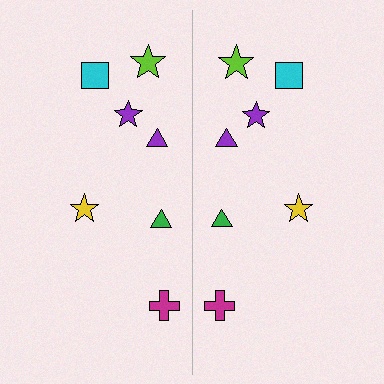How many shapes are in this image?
There are 14 shapes in this image.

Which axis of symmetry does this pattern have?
The pattern has a vertical axis of symmetry running through the center of the image.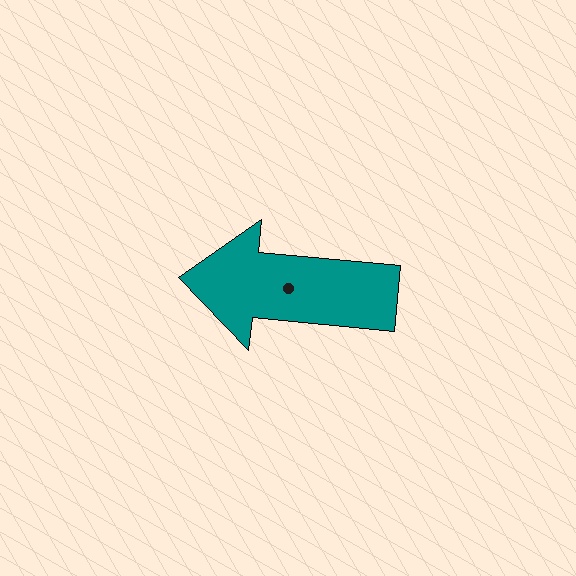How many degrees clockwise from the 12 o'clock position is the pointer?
Approximately 275 degrees.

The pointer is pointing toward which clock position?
Roughly 9 o'clock.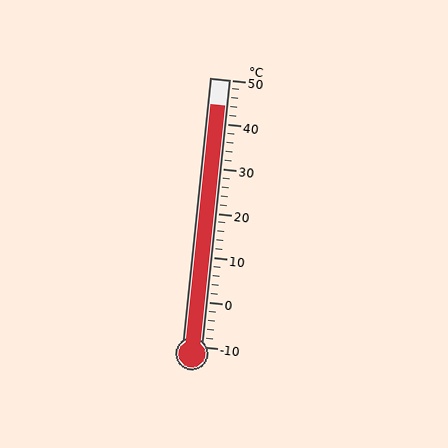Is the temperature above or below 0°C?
The temperature is above 0°C.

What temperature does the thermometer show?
The thermometer shows approximately 44°C.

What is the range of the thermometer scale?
The thermometer scale ranges from -10°C to 50°C.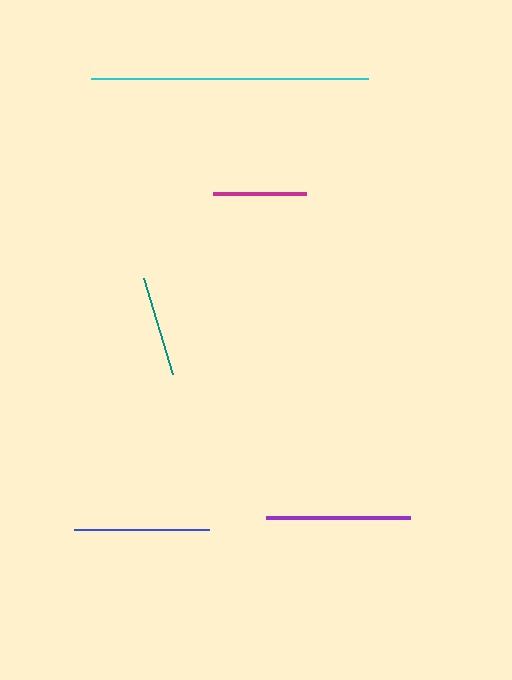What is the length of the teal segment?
The teal segment is approximately 101 pixels long.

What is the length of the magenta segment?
The magenta segment is approximately 93 pixels long.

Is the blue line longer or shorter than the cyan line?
The cyan line is longer than the blue line.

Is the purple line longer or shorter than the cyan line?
The cyan line is longer than the purple line.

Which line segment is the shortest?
The magenta line is the shortest at approximately 93 pixels.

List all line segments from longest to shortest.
From longest to shortest: cyan, purple, blue, teal, magenta.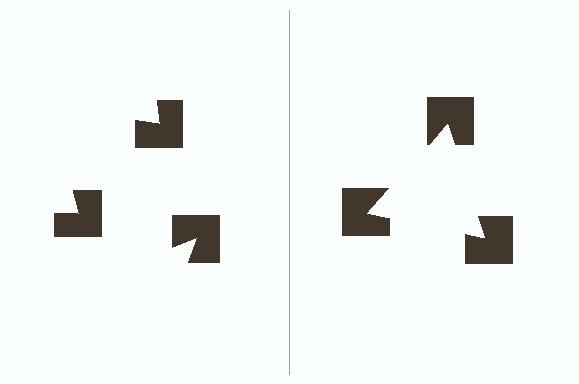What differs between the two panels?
The notched squares are positioned identically on both sides; only the wedge orientations differ. On the right they align to a triangle; on the left they are misaligned.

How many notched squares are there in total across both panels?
6 — 3 on each side.